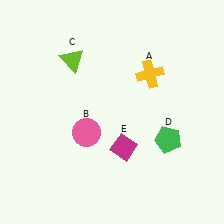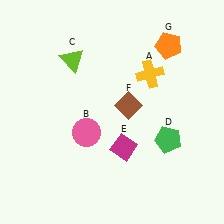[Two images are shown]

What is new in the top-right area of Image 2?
A brown diamond (F) was added in the top-right area of Image 2.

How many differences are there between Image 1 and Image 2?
There are 2 differences between the two images.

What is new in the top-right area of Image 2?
An orange pentagon (G) was added in the top-right area of Image 2.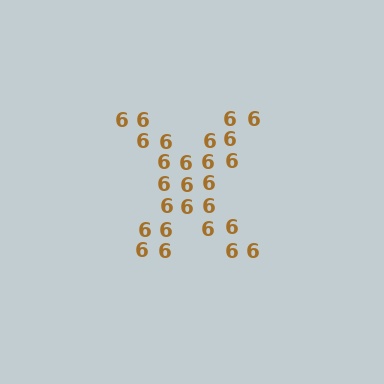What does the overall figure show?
The overall figure shows the letter X.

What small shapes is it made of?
It is made of small digit 6's.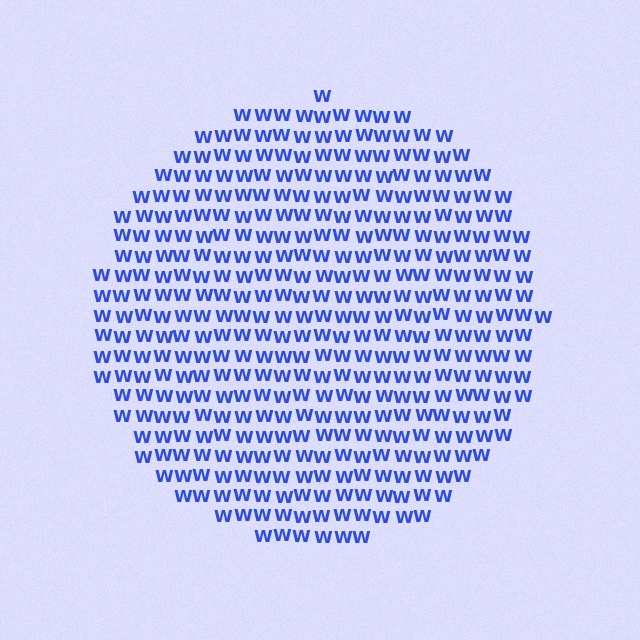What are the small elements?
The small elements are letter W's.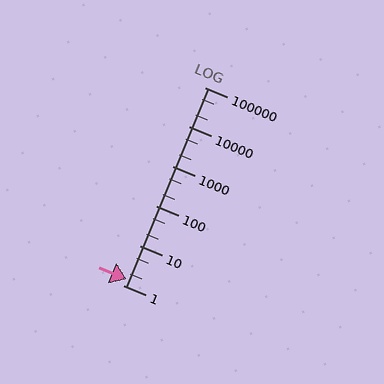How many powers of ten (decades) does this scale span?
The scale spans 5 decades, from 1 to 100000.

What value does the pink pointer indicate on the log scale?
The pointer indicates approximately 1.4.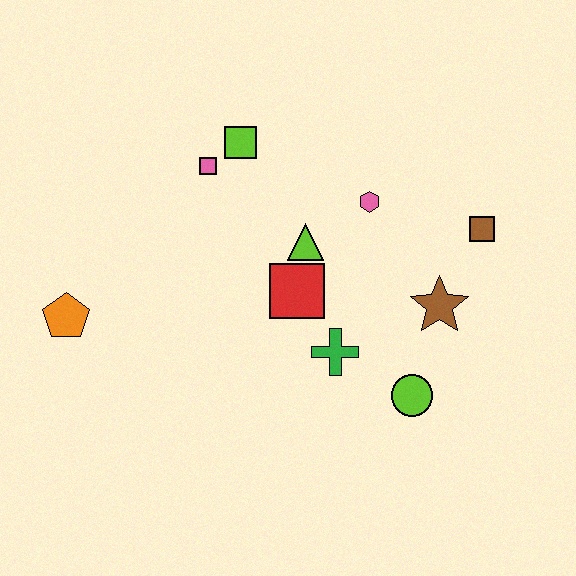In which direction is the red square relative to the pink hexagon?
The red square is below the pink hexagon.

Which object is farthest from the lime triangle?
The orange pentagon is farthest from the lime triangle.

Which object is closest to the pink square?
The lime square is closest to the pink square.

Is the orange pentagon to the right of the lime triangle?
No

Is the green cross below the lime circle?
No